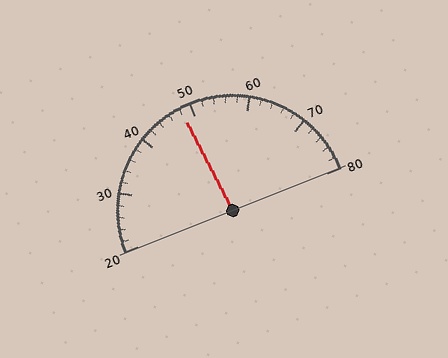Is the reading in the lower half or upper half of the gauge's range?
The reading is in the lower half of the range (20 to 80).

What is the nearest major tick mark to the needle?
The nearest major tick mark is 50.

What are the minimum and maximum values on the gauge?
The gauge ranges from 20 to 80.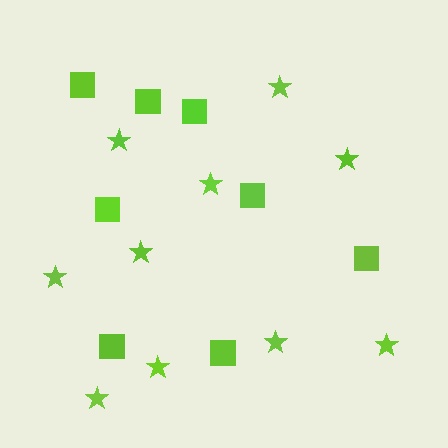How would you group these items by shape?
There are 2 groups: one group of stars (10) and one group of squares (8).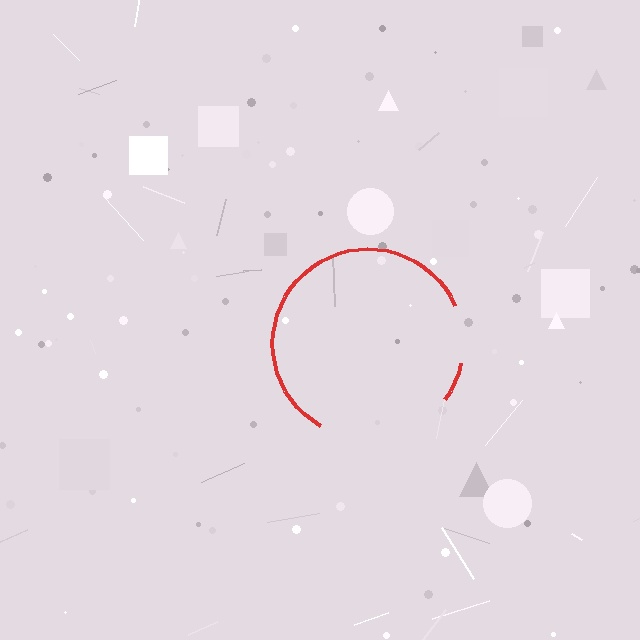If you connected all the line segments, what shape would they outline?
They would outline a circle.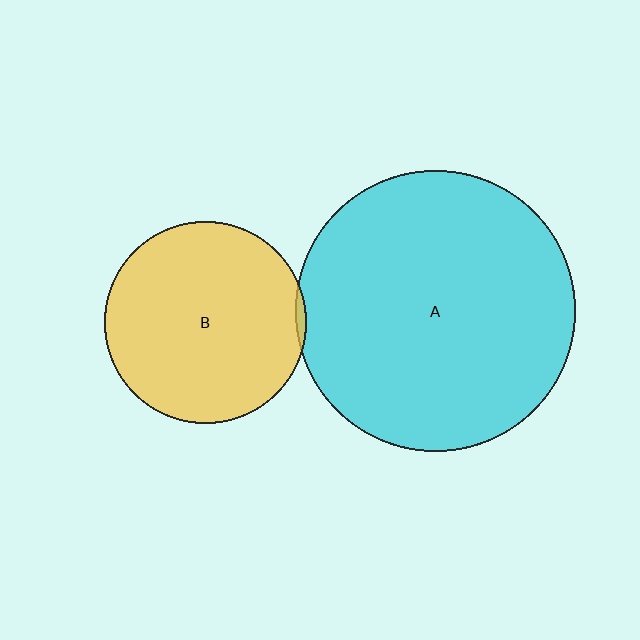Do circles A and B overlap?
Yes.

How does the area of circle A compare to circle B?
Approximately 1.9 times.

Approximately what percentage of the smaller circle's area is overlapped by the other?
Approximately 5%.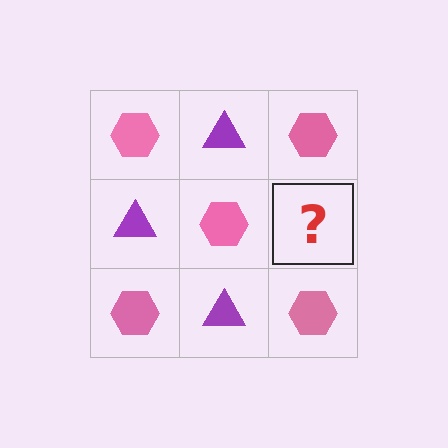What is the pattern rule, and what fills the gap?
The rule is that it alternates pink hexagon and purple triangle in a checkerboard pattern. The gap should be filled with a purple triangle.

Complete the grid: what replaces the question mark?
The question mark should be replaced with a purple triangle.